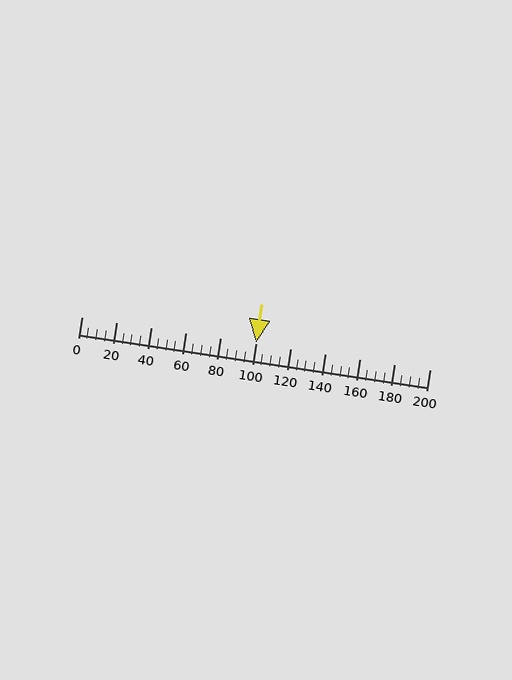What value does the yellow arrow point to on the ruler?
The yellow arrow points to approximately 100.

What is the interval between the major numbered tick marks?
The major tick marks are spaced 20 units apart.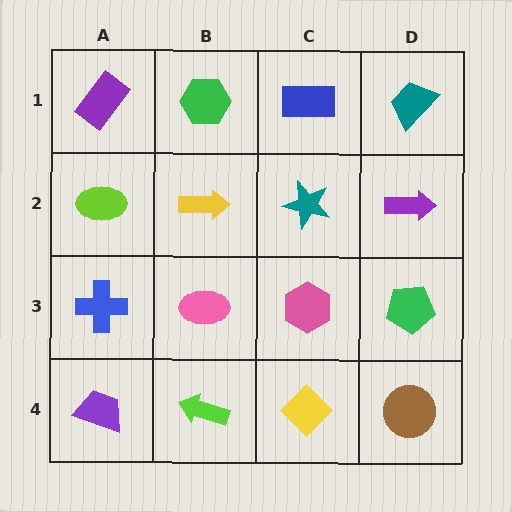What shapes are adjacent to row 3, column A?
A lime ellipse (row 2, column A), a purple trapezoid (row 4, column A), a pink ellipse (row 3, column B).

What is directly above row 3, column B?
A yellow arrow.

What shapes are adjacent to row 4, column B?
A pink ellipse (row 3, column B), a purple trapezoid (row 4, column A), a yellow diamond (row 4, column C).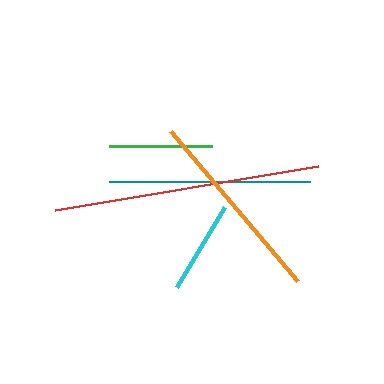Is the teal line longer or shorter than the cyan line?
The teal line is longer than the cyan line.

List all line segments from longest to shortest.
From longest to shortest: red, teal, orange, green, cyan.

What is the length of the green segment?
The green segment is approximately 103 pixels long.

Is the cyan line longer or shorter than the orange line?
The orange line is longer than the cyan line.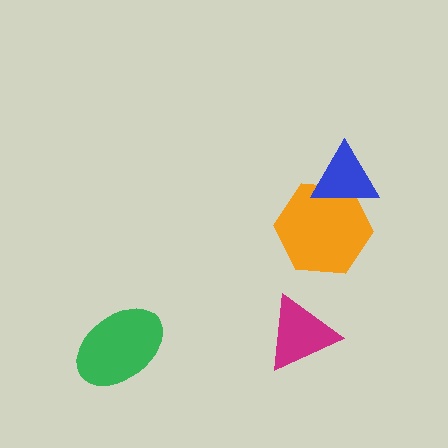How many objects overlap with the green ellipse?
0 objects overlap with the green ellipse.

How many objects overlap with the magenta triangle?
0 objects overlap with the magenta triangle.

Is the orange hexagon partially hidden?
Yes, it is partially covered by another shape.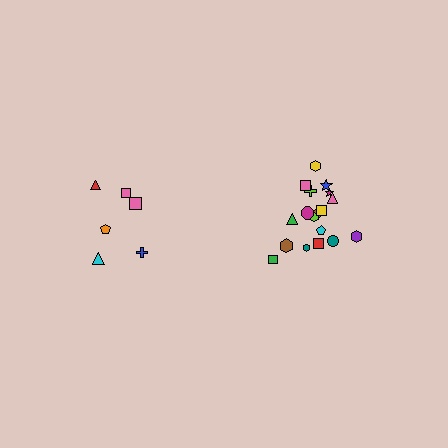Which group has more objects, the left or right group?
The right group.